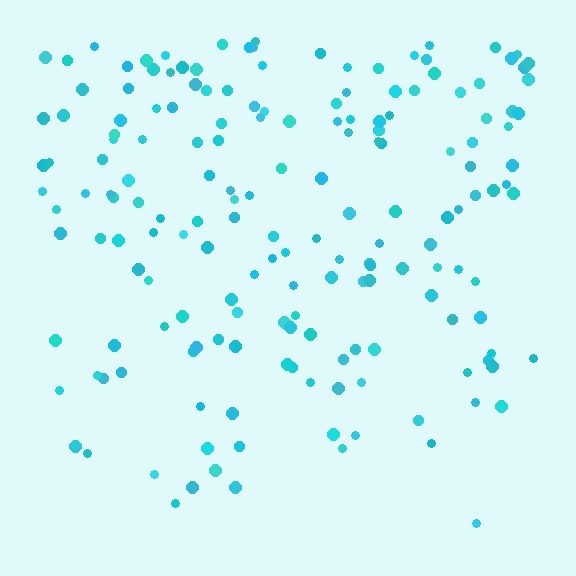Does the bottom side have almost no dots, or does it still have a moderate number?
Still a moderate number, just noticeably fewer than the top.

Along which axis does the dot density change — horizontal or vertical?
Vertical.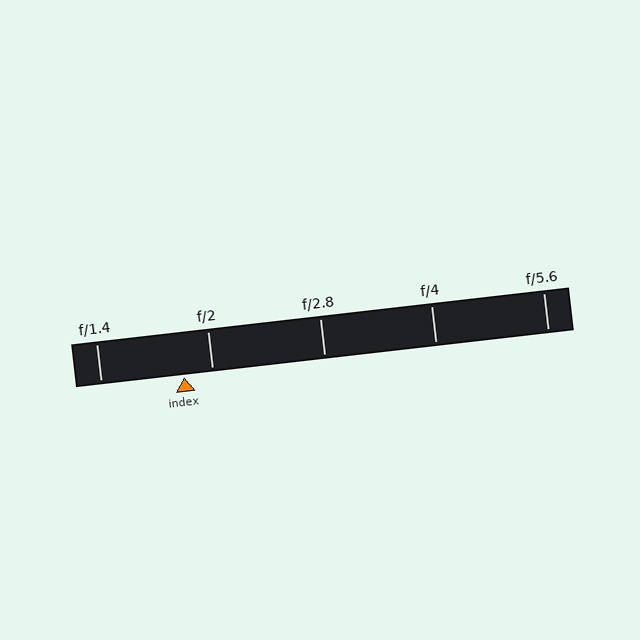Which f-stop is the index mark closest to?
The index mark is closest to f/2.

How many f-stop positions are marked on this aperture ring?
There are 5 f-stop positions marked.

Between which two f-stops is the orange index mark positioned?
The index mark is between f/1.4 and f/2.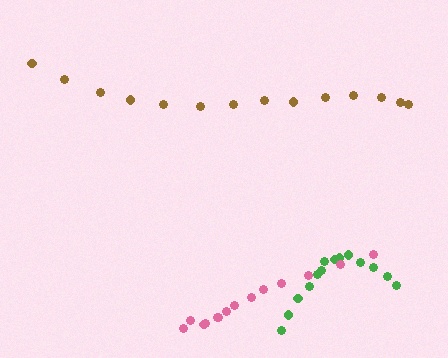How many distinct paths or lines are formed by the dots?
There are 3 distinct paths.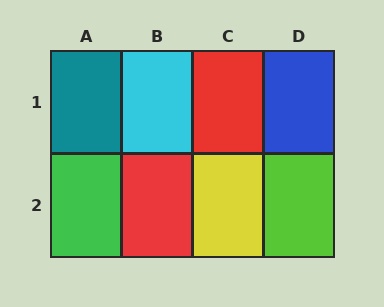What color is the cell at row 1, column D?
Blue.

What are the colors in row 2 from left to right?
Green, red, yellow, lime.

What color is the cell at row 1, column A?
Teal.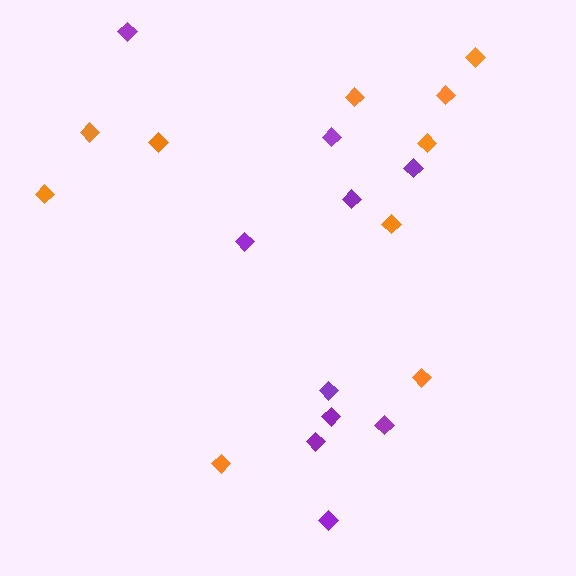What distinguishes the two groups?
There are 2 groups: one group of orange diamonds (10) and one group of purple diamonds (10).